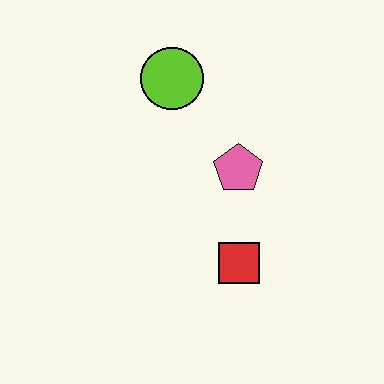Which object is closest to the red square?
The pink pentagon is closest to the red square.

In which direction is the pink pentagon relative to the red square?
The pink pentagon is above the red square.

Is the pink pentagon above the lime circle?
No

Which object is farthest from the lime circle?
The red square is farthest from the lime circle.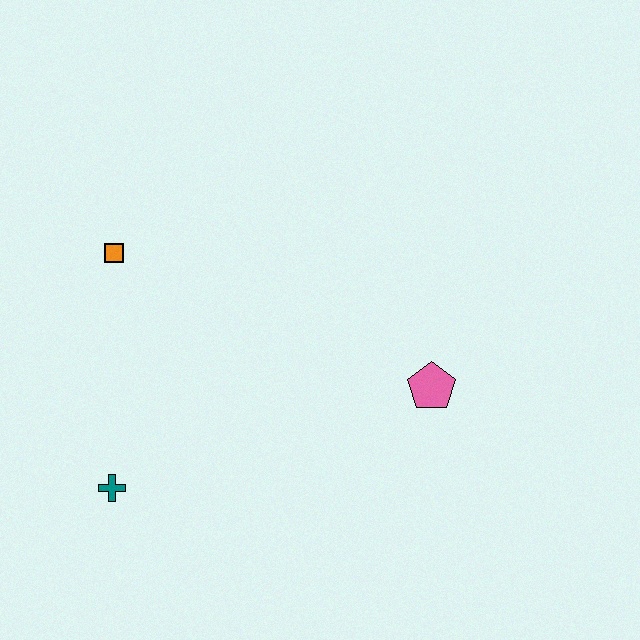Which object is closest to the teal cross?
The orange square is closest to the teal cross.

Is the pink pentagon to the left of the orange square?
No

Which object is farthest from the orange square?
The pink pentagon is farthest from the orange square.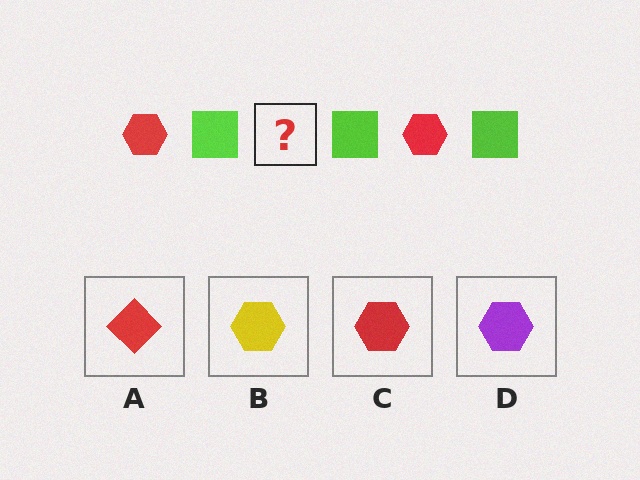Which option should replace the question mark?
Option C.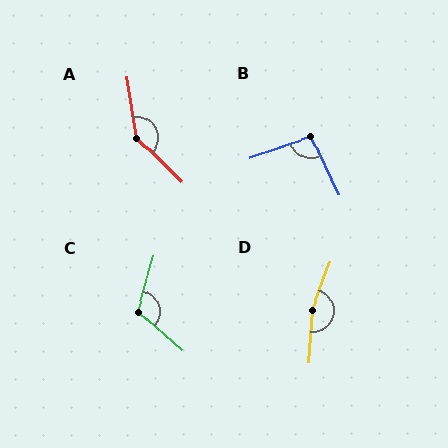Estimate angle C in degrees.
Approximately 115 degrees.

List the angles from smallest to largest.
B (97°), C (115°), A (144°), D (163°).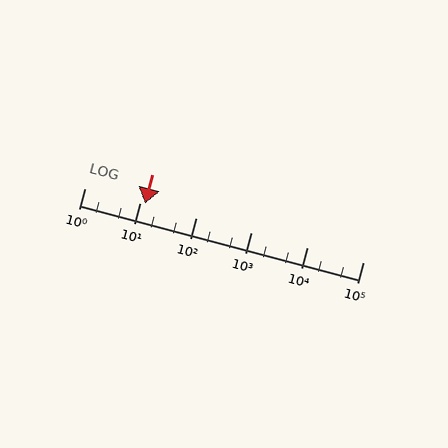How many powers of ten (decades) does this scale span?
The scale spans 5 decades, from 1 to 100000.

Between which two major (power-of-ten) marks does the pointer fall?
The pointer is between 10 and 100.